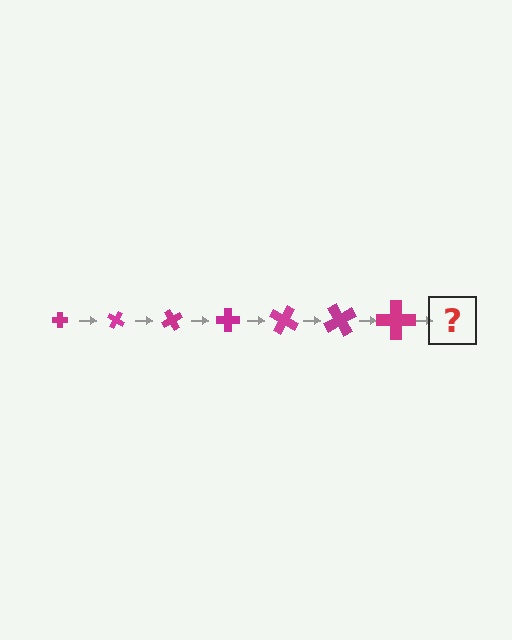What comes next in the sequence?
The next element should be a cross, larger than the previous one and rotated 210 degrees from the start.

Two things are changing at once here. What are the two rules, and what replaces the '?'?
The two rules are that the cross grows larger each step and it rotates 30 degrees each step. The '?' should be a cross, larger than the previous one and rotated 210 degrees from the start.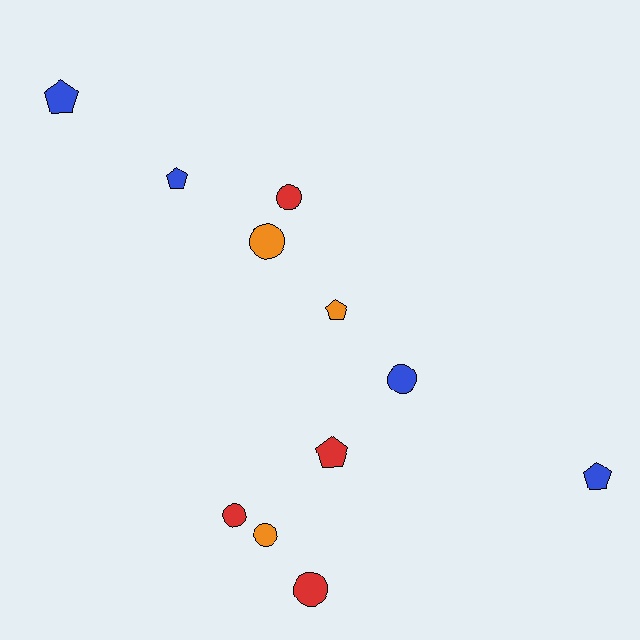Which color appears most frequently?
Blue, with 4 objects.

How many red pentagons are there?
There is 1 red pentagon.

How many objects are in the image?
There are 11 objects.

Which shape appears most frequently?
Circle, with 6 objects.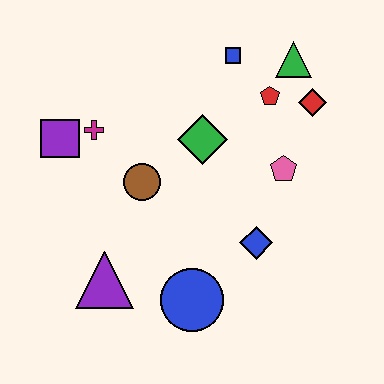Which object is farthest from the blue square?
The purple triangle is farthest from the blue square.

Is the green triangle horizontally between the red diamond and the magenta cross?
Yes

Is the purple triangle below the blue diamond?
Yes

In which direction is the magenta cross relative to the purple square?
The magenta cross is to the right of the purple square.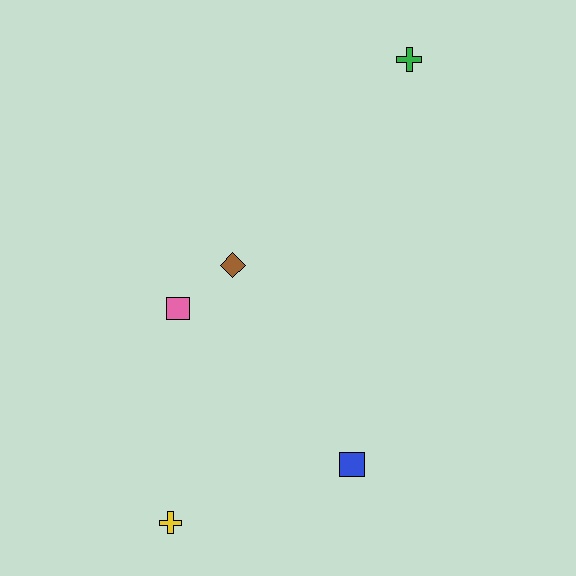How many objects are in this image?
There are 5 objects.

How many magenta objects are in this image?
There are no magenta objects.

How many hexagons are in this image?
There are no hexagons.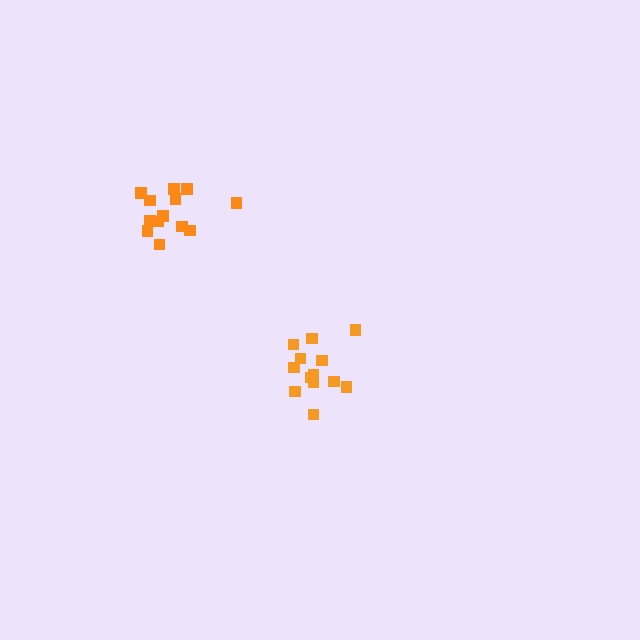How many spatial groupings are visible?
There are 2 spatial groupings.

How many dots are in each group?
Group 1: 13 dots, Group 2: 14 dots (27 total).